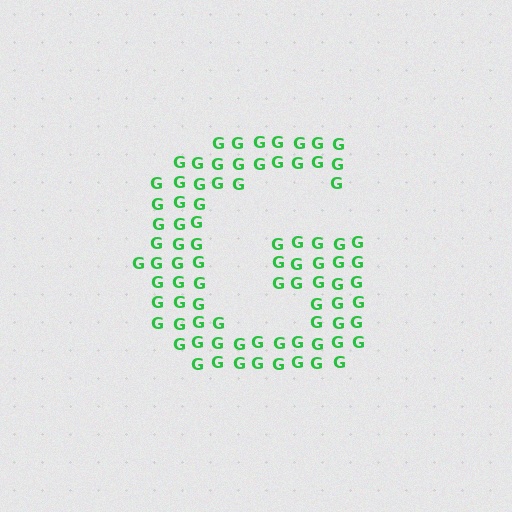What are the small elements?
The small elements are letter G's.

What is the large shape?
The large shape is the letter G.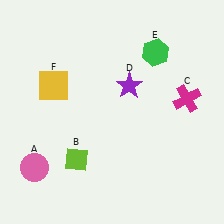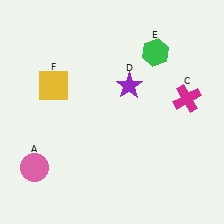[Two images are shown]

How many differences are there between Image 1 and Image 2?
There is 1 difference between the two images.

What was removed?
The lime diamond (B) was removed in Image 2.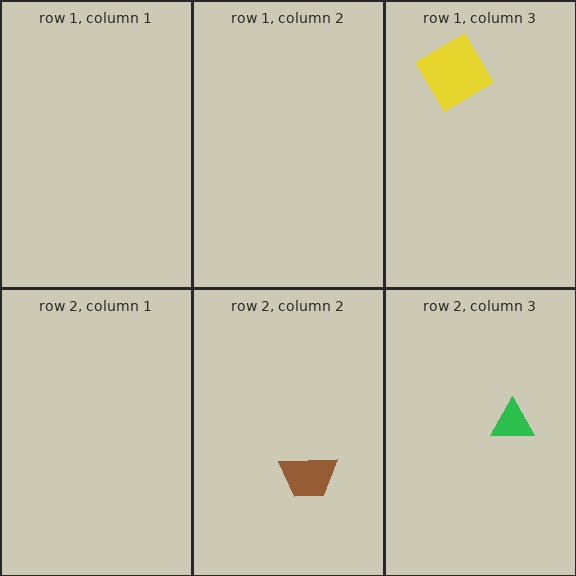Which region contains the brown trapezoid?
The row 2, column 2 region.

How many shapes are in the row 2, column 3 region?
1.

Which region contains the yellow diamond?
The row 1, column 3 region.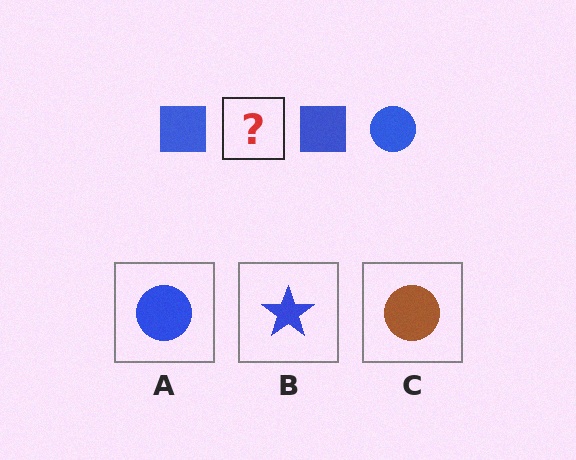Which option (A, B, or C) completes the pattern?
A.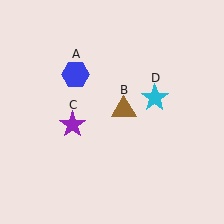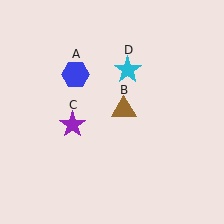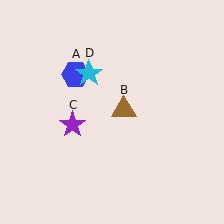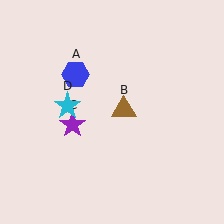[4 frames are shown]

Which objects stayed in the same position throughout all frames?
Blue hexagon (object A) and brown triangle (object B) and purple star (object C) remained stationary.